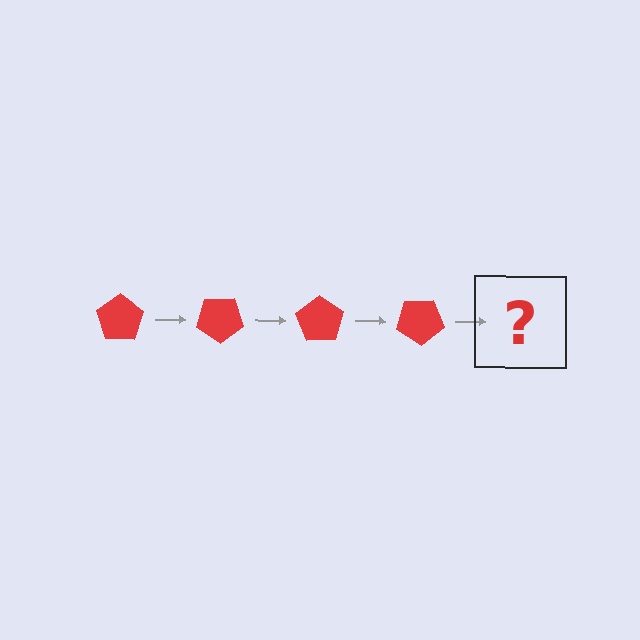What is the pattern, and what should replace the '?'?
The pattern is that the pentagon rotates 35 degrees each step. The '?' should be a red pentagon rotated 140 degrees.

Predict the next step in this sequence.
The next step is a red pentagon rotated 140 degrees.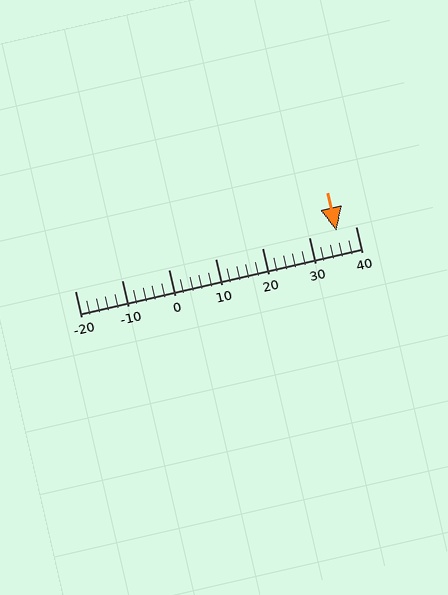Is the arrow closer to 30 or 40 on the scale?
The arrow is closer to 40.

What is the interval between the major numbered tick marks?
The major tick marks are spaced 10 units apart.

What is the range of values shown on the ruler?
The ruler shows values from -20 to 40.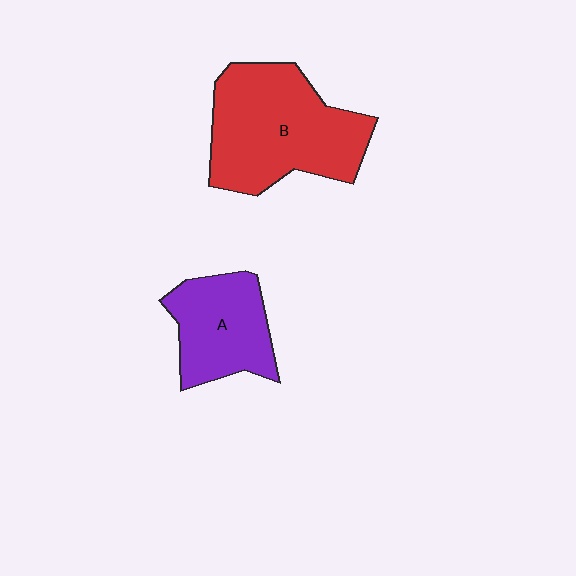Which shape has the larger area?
Shape B (red).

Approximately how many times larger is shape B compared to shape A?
Approximately 1.6 times.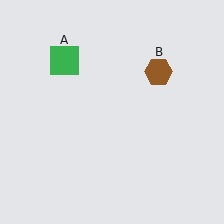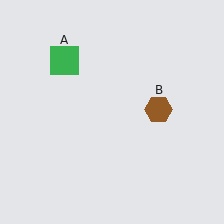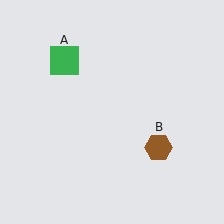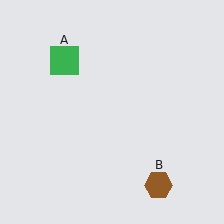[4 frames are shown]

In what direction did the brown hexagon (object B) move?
The brown hexagon (object B) moved down.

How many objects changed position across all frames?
1 object changed position: brown hexagon (object B).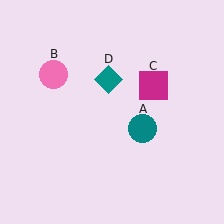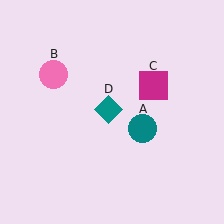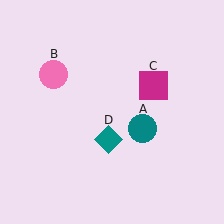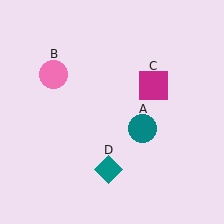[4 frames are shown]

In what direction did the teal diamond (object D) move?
The teal diamond (object D) moved down.